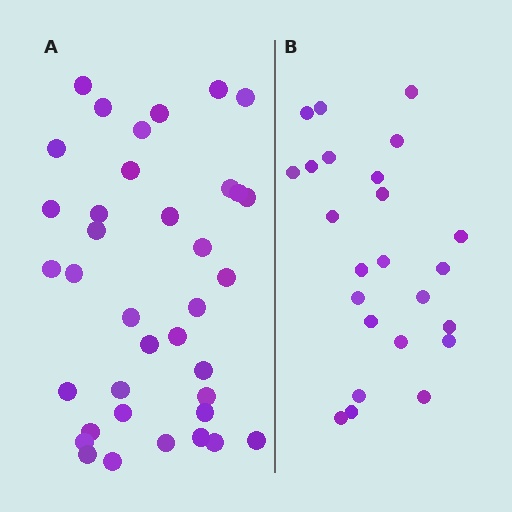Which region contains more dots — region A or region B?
Region A (the left region) has more dots.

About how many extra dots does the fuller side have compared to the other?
Region A has approximately 15 more dots than region B.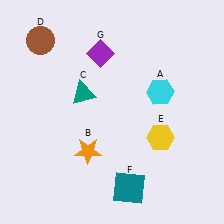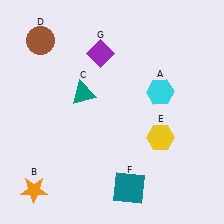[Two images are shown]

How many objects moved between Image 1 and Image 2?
1 object moved between the two images.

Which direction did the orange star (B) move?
The orange star (B) moved left.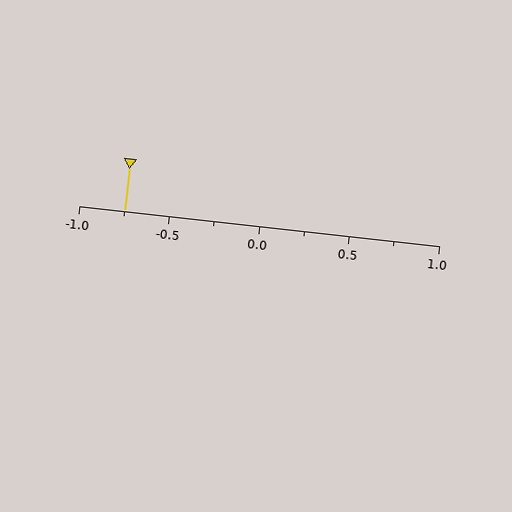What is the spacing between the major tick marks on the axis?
The major ticks are spaced 0.5 apart.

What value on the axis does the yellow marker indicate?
The marker indicates approximately -0.75.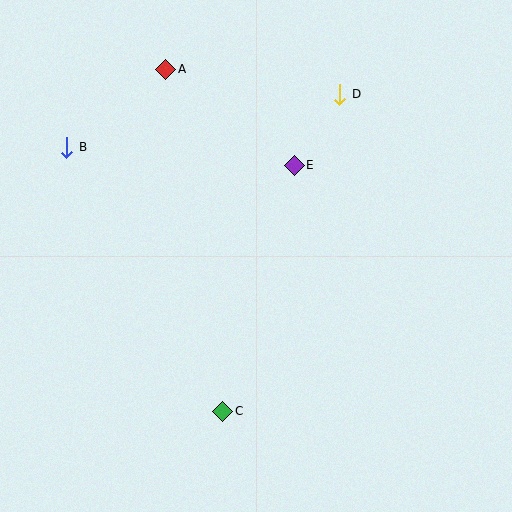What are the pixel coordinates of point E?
Point E is at (294, 165).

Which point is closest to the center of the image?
Point E at (294, 165) is closest to the center.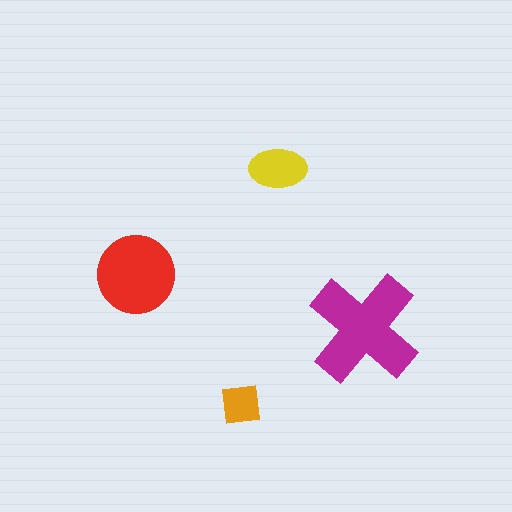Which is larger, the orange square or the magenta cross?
The magenta cross.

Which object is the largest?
The magenta cross.